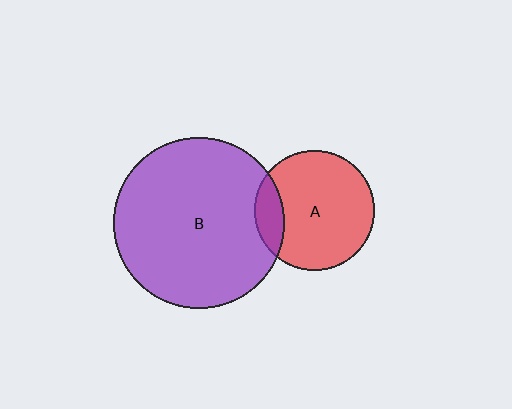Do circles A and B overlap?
Yes.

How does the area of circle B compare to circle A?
Approximately 2.0 times.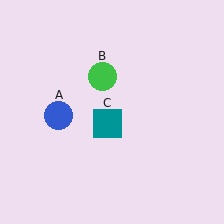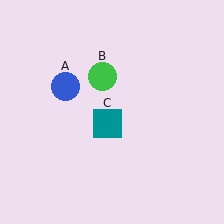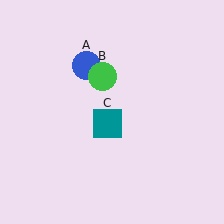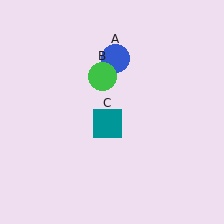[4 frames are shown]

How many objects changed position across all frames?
1 object changed position: blue circle (object A).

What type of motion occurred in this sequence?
The blue circle (object A) rotated clockwise around the center of the scene.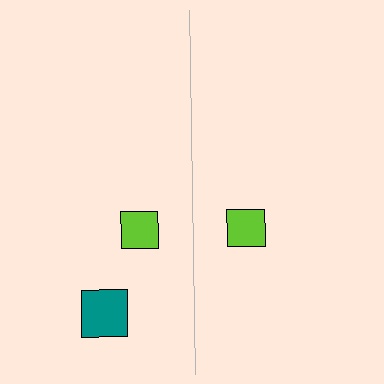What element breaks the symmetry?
A teal square is missing from the right side.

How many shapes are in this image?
There are 3 shapes in this image.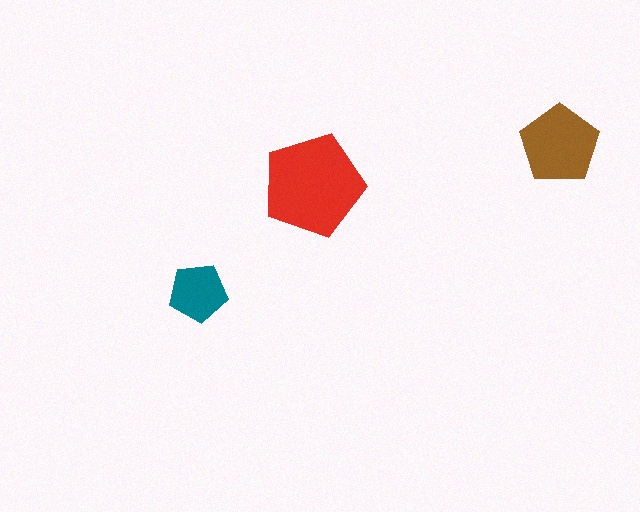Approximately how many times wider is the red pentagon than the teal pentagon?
About 1.5 times wider.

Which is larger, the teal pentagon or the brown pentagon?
The brown one.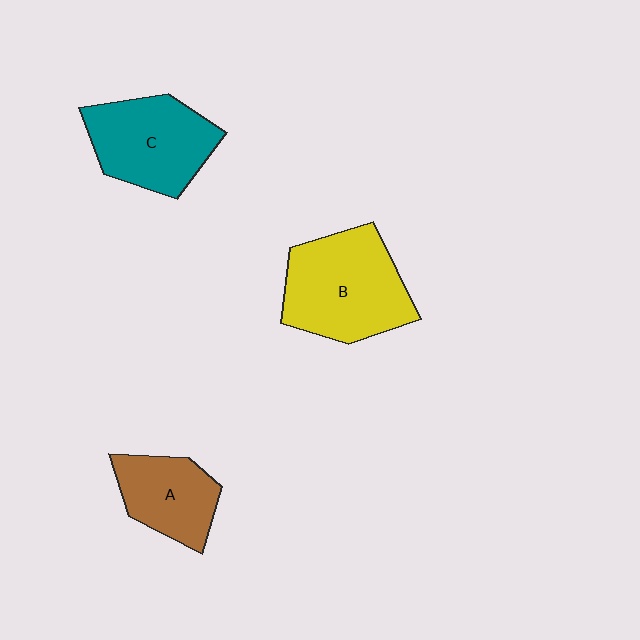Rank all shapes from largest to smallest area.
From largest to smallest: B (yellow), C (teal), A (brown).